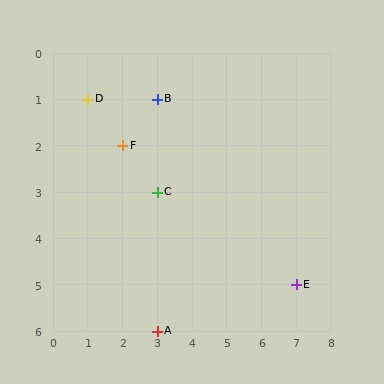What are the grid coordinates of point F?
Point F is at grid coordinates (2, 2).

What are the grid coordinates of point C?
Point C is at grid coordinates (3, 3).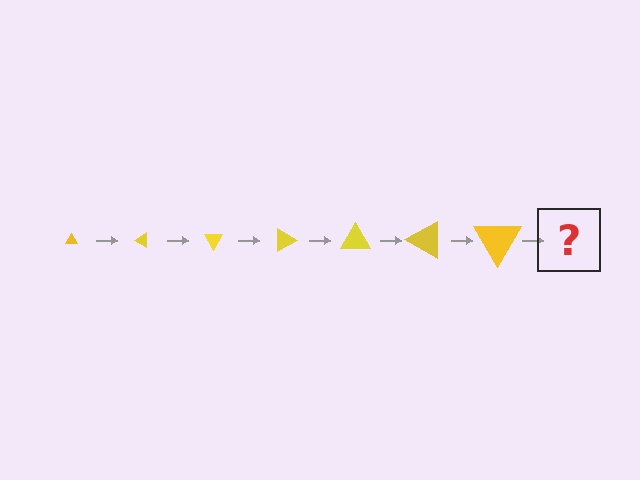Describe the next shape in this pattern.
It should be a triangle, larger than the previous one and rotated 210 degrees from the start.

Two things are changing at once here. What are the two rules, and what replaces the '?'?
The two rules are that the triangle grows larger each step and it rotates 30 degrees each step. The '?' should be a triangle, larger than the previous one and rotated 210 degrees from the start.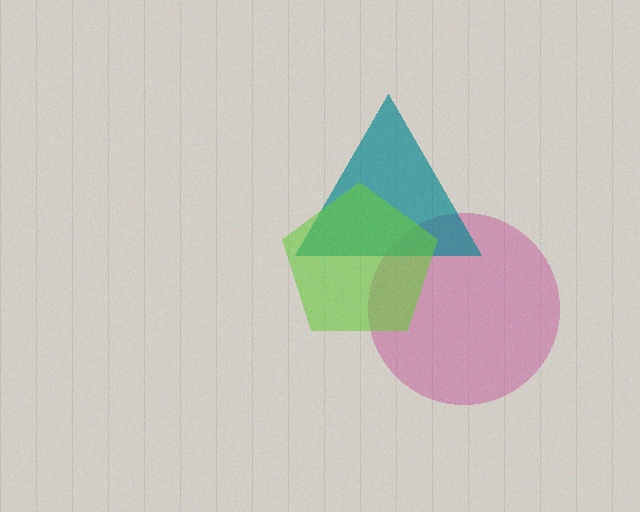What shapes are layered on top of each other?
The layered shapes are: a magenta circle, a teal triangle, a lime pentagon.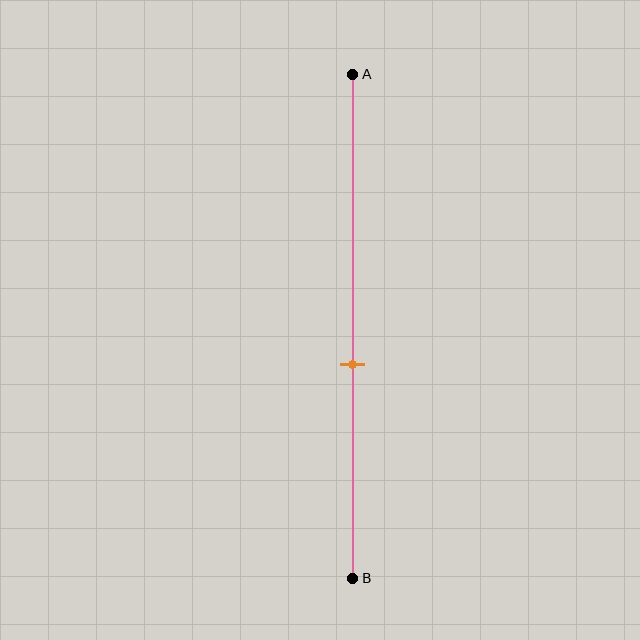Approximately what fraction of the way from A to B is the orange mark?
The orange mark is approximately 60% of the way from A to B.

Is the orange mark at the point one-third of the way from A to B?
No, the mark is at about 60% from A, not at the 33% one-third point.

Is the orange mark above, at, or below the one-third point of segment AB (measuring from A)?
The orange mark is below the one-third point of segment AB.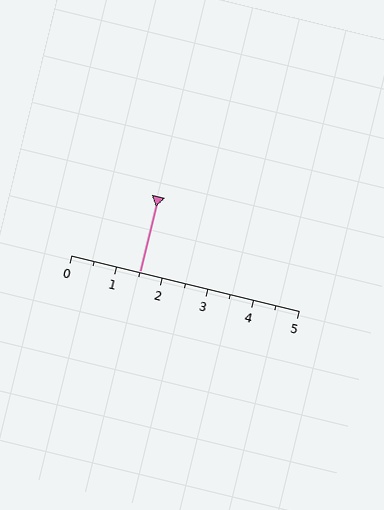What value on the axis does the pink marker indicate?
The marker indicates approximately 1.5.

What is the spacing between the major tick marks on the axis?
The major ticks are spaced 1 apart.